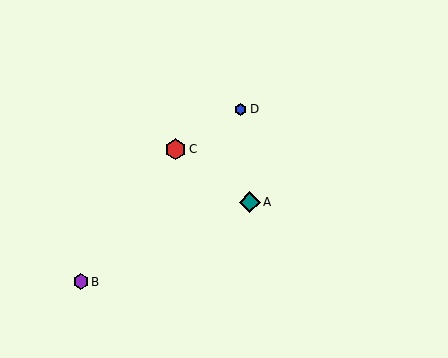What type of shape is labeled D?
Shape D is a blue hexagon.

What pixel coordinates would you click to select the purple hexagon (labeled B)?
Click at (81, 282) to select the purple hexagon B.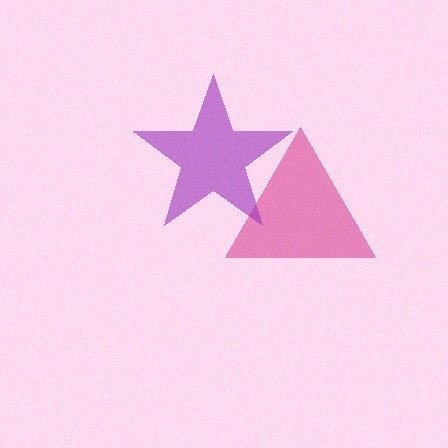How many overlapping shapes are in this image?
There are 2 overlapping shapes in the image.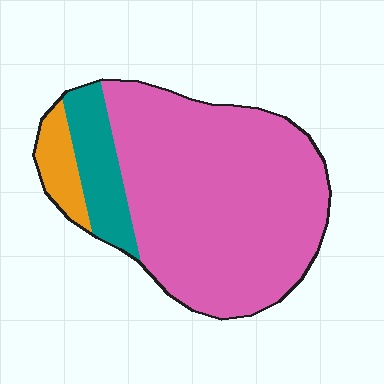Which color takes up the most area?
Pink, at roughly 80%.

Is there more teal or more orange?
Teal.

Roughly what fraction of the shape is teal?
Teal takes up about one eighth (1/8) of the shape.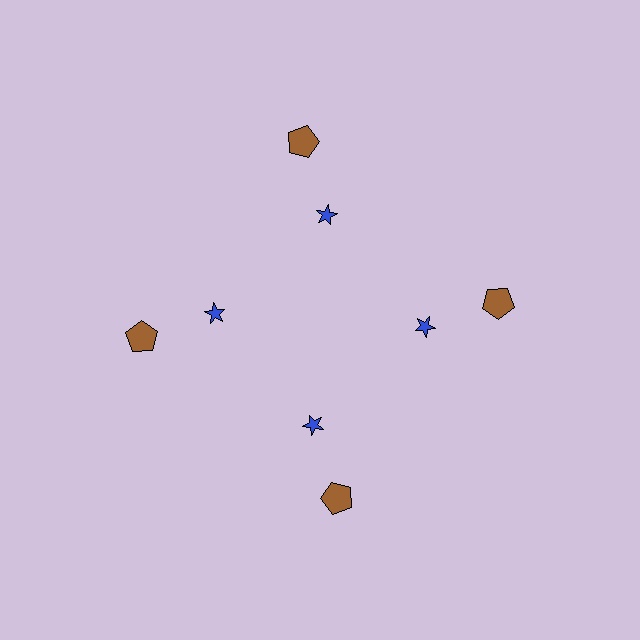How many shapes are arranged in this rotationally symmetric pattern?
There are 8 shapes, arranged in 4 groups of 2.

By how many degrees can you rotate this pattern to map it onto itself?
The pattern maps onto itself every 90 degrees of rotation.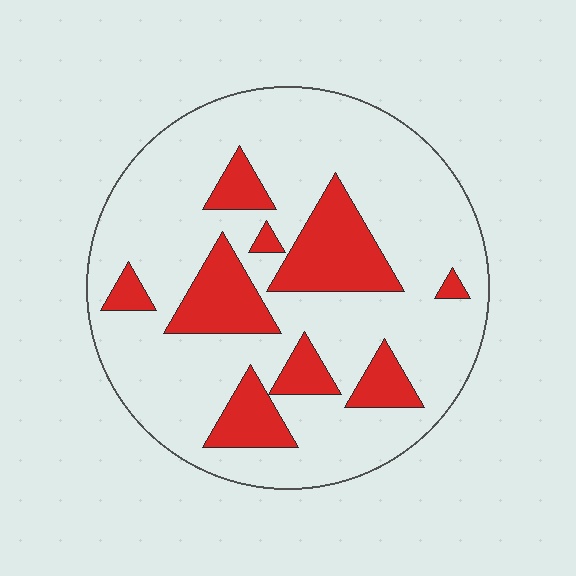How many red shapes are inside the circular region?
9.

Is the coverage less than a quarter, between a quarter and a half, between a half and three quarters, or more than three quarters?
Less than a quarter.